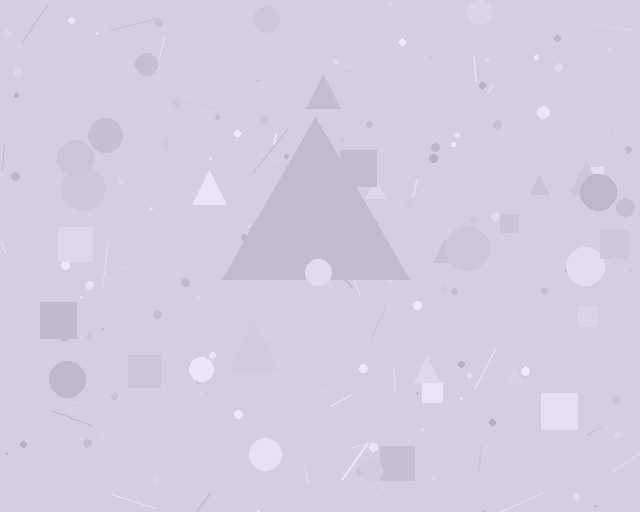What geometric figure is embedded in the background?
A triangle is embedded in the background.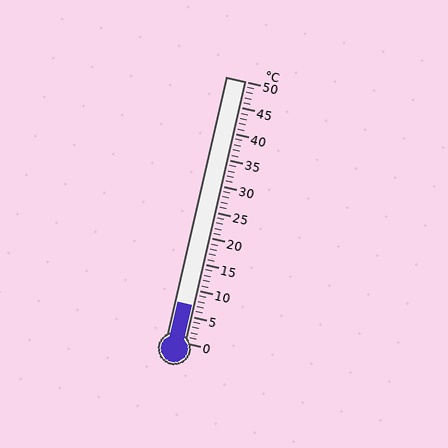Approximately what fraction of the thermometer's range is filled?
The thermometer is filled to approximately 15% of its range.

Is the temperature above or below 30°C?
The temperature is below 30°C.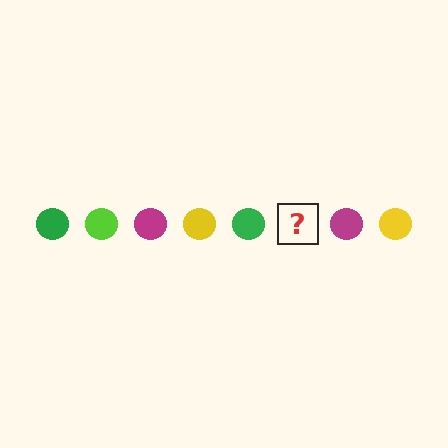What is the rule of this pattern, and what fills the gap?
The rule is that the pattern cycles through green, lime, magenta, yellow circles. The gap should be filled with a lime circle.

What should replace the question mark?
The question mark should be replaced with a lime circle.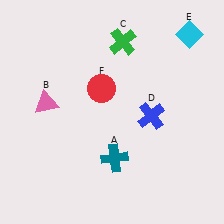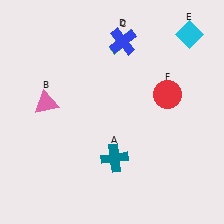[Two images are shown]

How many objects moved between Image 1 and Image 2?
2 objects moved between the two images.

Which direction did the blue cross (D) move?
The blue cross (D) moved up.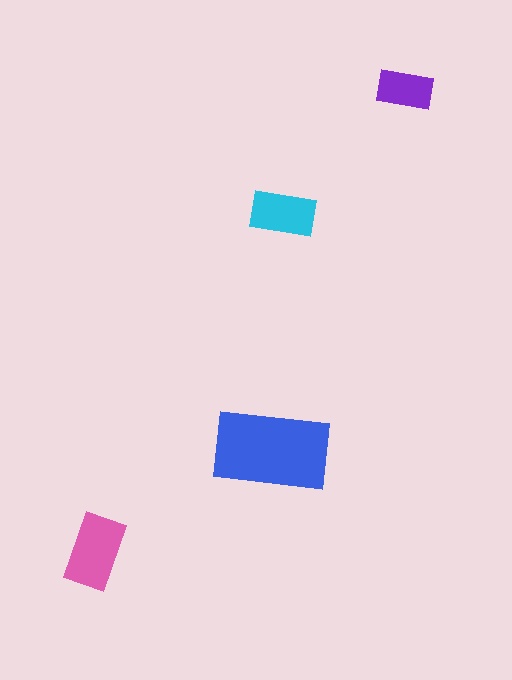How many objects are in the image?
There are 4 objects in the image.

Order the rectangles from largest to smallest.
the blue one, the pink one, the cyan one, the purple one.